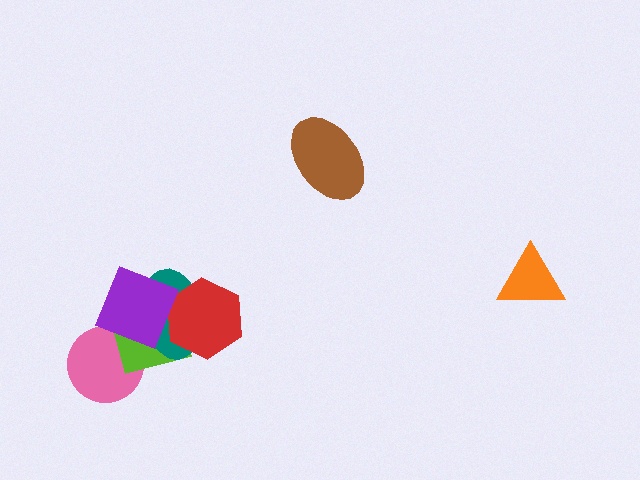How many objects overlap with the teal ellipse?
3 objects overlap with the teal ellipse.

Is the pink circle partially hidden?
Yes, it is partially covered by another shape.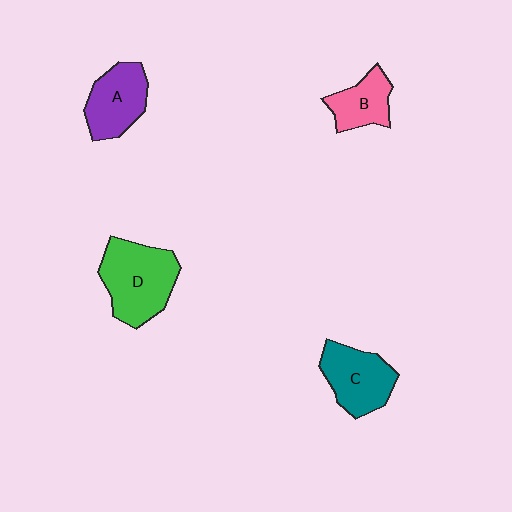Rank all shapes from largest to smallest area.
From largest to smallest: D (green), C (teal), A (purple), B (pink).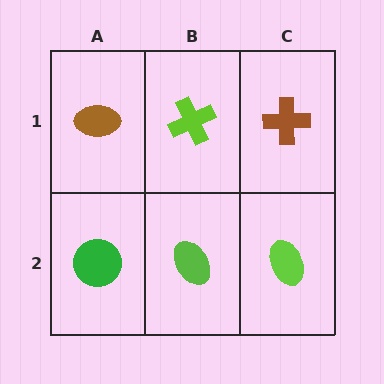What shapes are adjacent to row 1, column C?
A lime ellipse (row 2, column C), a lime cross (row 1, column B).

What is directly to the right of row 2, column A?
A lime ellipse.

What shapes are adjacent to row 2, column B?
A lime cross (row 1, column B), a green circle (row 2, column A), a lime ellipse (row 2, column C).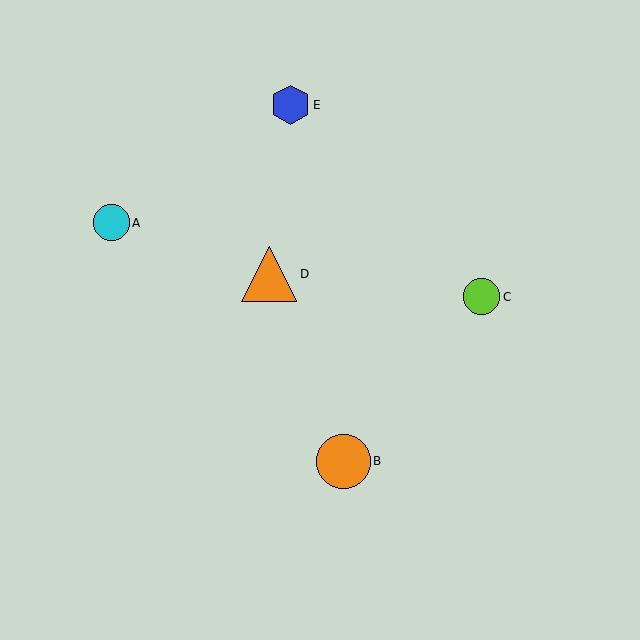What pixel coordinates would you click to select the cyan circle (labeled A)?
Click at (111, 223) to select the cyan circle A.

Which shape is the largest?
The orange triangle (labeled D) is the largest.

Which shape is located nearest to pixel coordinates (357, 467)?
The orange circle (labeled B) at (343, 461) is nearest to that location.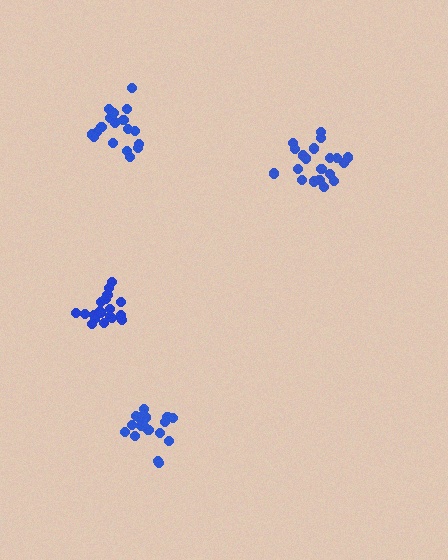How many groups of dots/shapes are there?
There are 4 groups.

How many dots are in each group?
Group 1: 19 dots, Group 2: 17 dots, Group 3: 19 dots, Group 4: 20 dots (75 total).